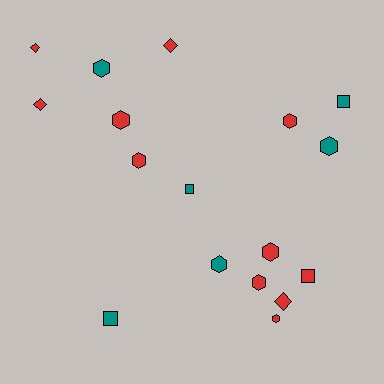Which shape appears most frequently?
Hexagon, with 9 objects.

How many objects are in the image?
There are 17 objects.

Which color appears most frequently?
Red, with 11 objects.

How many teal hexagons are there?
There are 3 teal hexagons.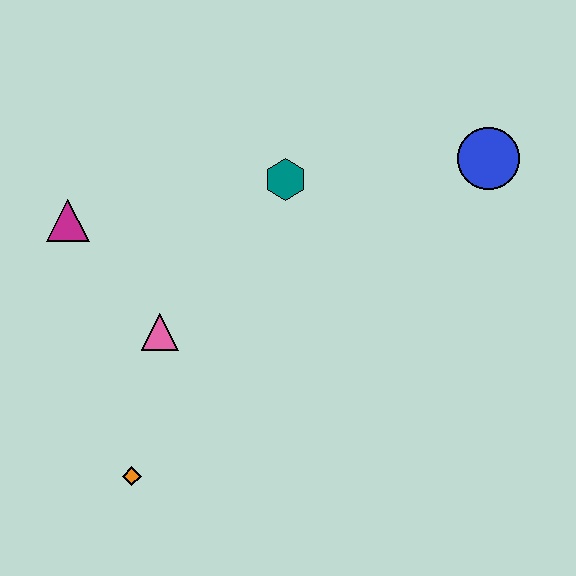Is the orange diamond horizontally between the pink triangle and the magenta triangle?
Yes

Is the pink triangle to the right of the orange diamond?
Yes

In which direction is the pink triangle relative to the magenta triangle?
The pink triangle is below the magenta triangle.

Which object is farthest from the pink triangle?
The blue circle is farthest from the pink triangle.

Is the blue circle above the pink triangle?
Yes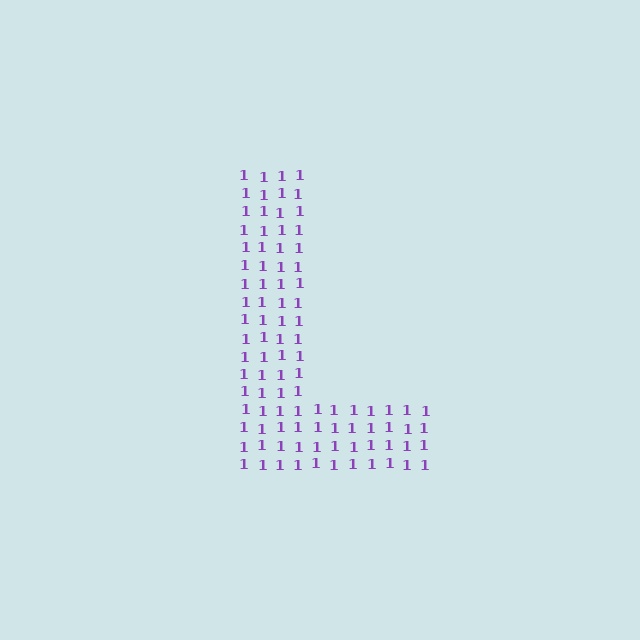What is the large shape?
The large shape is the letter L.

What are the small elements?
The small elements are digit 1's.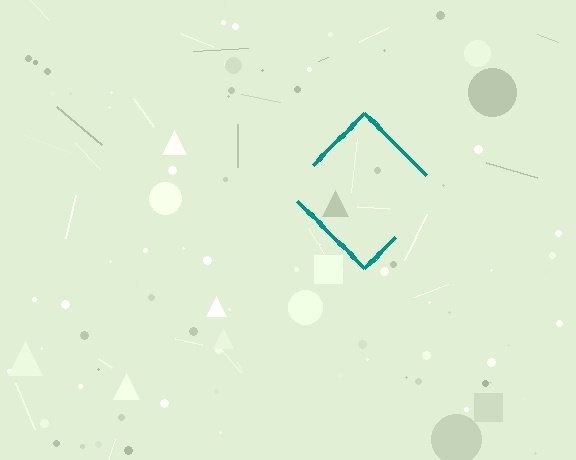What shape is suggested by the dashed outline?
The dashed outline suggests a diamond.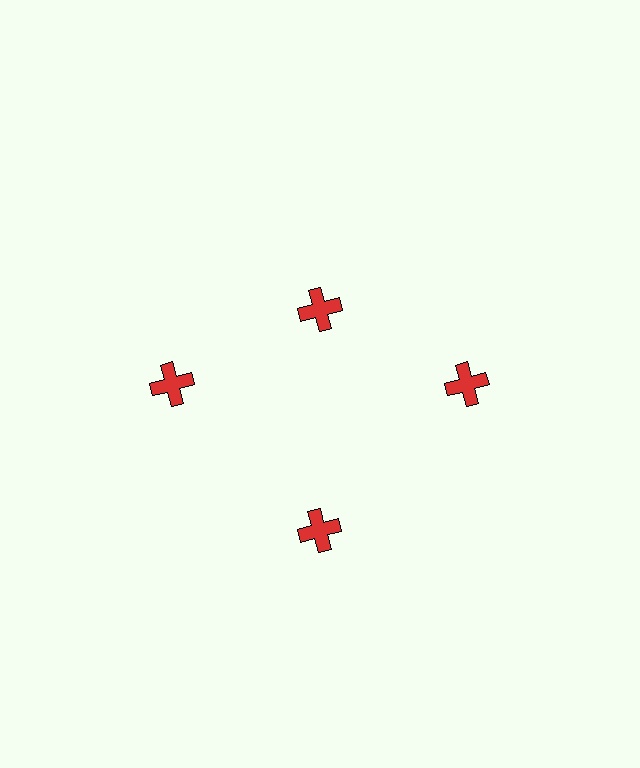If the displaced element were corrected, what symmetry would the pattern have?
It would have 4-fold rotational symmetry — the pattern would map onto itself every 90 degrees.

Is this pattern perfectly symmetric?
No. The 4 red crosses are arranged in a ring, but one element near the 12 o'clock position is pulled inward toward the center, breaking the 4-fold rotational symmetry.